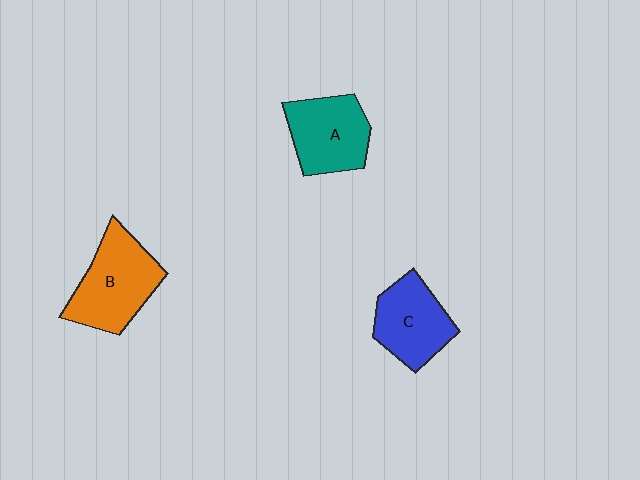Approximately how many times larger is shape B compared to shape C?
Approximately 1.2 times.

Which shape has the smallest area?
Shape C (blue).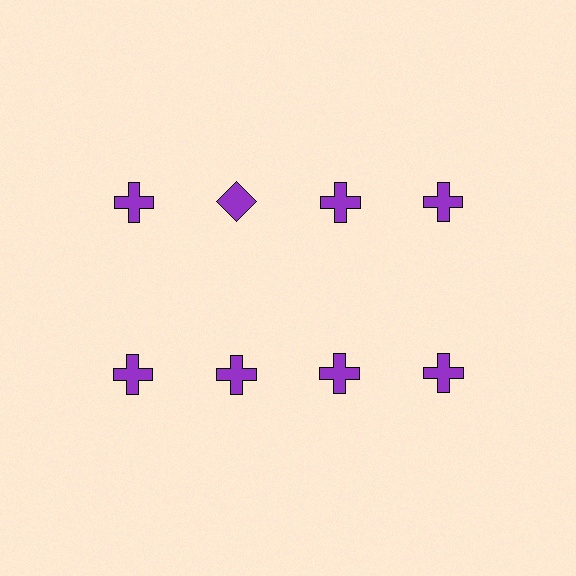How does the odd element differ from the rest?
It has a different shape: diamond instead of cross.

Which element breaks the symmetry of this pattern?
The purple diamond in the top row, second from left column breaks the symmetry. All other shapes are purple crosses.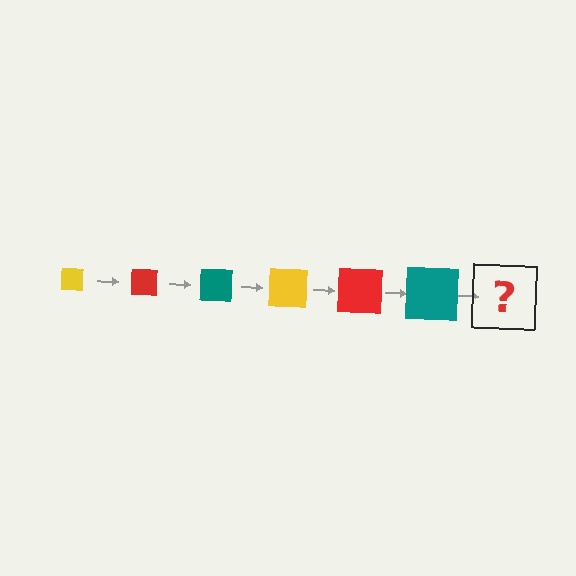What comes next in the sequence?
The next element should be a yellow square, larger than the previous one.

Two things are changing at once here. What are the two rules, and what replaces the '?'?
The two rules are that the square grows larger each step and the color cycles through yellow, red, and teal. The '?' should be a yellow square, larger than the previous one.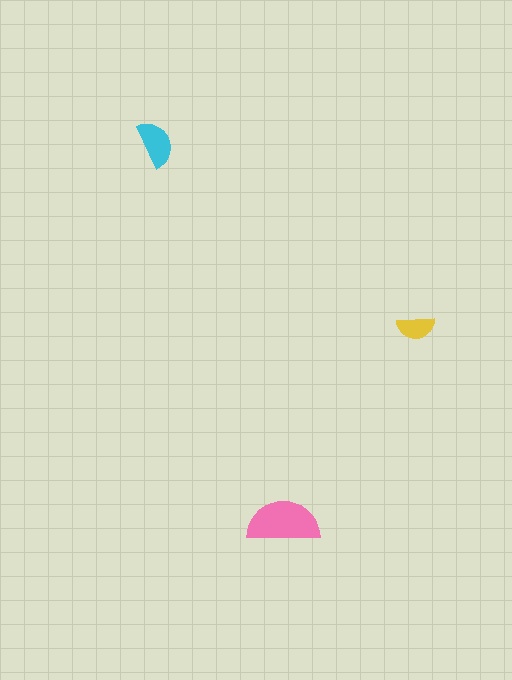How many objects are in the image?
There are 3 objects in the image.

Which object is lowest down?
The pink semicircle is bottommost.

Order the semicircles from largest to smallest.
the pink one, the cyan one, the yellow one.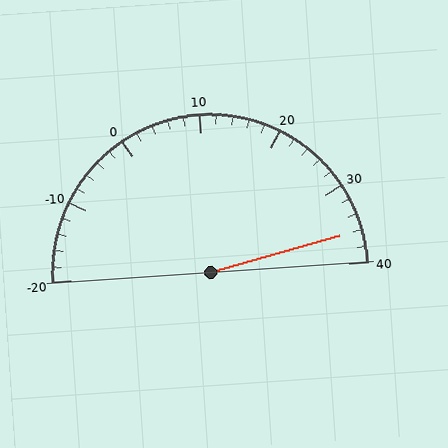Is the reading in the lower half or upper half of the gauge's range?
The reading is in the upper half of the range (-20 to 40).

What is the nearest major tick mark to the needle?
The nearest major tick mark is 40.